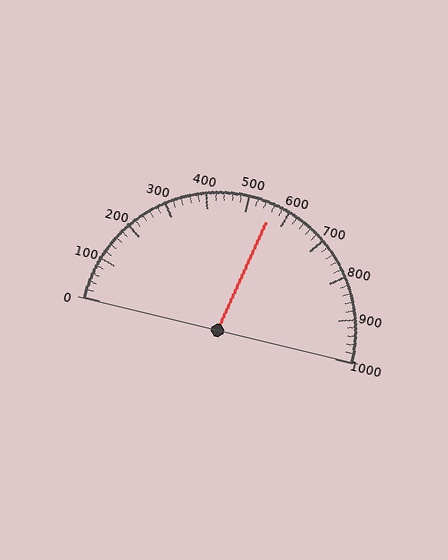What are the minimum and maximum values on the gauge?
The gauge ranges from 0 to 1000.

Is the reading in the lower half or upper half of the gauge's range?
The reading is in the upper half of the range (0 to 1000).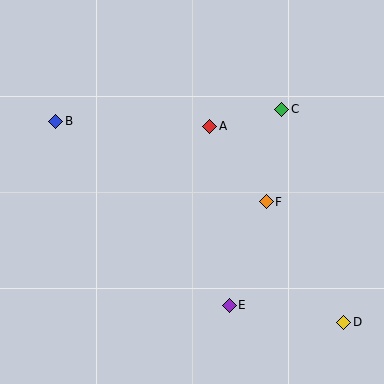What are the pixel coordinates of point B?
Point B is at (56, 121).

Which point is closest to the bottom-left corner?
Point E is closest to the bottom-left corner.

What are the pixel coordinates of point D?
Point D is at (344, 322).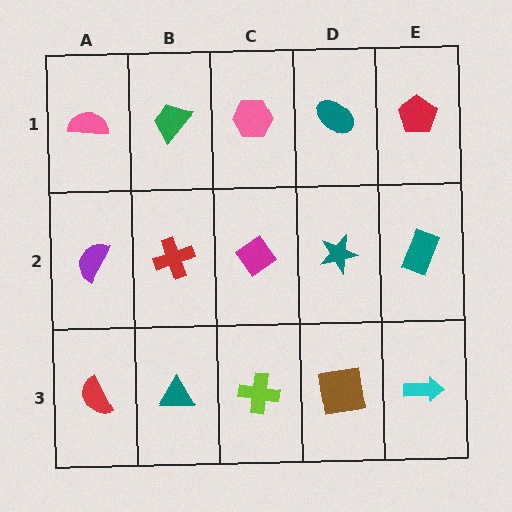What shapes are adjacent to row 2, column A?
A pink semicircle (row 1, column A), a red semicircle (row 3, column A), a red cross (row 2, column B).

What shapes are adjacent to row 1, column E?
A teal rectangle (row 2, column E), a teal ellipse (row 1, column D).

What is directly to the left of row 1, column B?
A pink semicircle.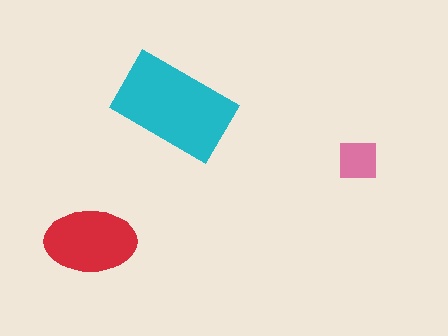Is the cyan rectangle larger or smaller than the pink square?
Larger.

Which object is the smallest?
The pink square.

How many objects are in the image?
There are 3 objects in the image.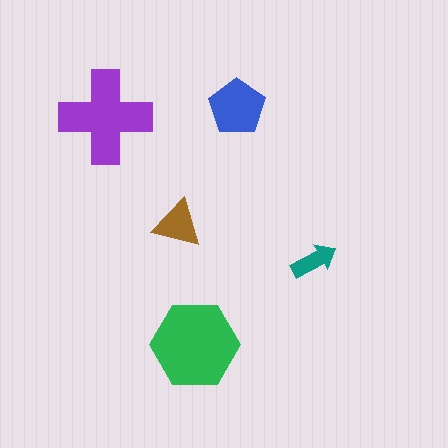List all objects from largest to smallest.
The green hexagon, the purple cross, the blue pentagon, the brown triangle, the teal arrow.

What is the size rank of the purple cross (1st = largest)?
2nd.